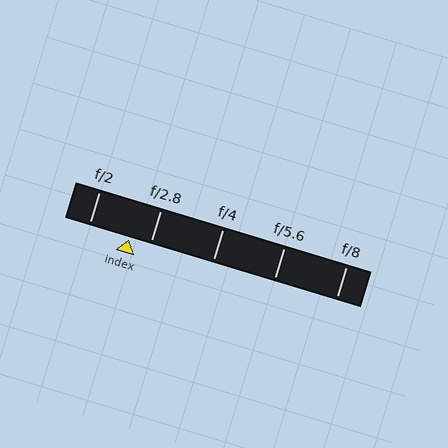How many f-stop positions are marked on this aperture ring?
There are 5 f-stop positions marked.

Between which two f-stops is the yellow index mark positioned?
The index mark is between f/2 and f/2.8.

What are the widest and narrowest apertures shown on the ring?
The widest aperture shown is f/2 and the narrowest is f/8.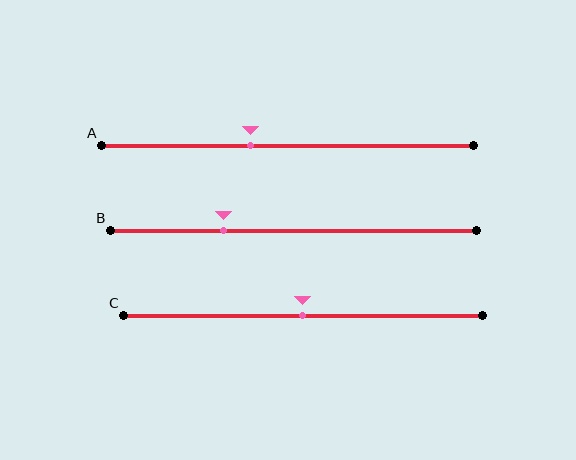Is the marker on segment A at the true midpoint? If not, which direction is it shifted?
No, the marker on segment A is shifted to the left by about 10% of the segment length.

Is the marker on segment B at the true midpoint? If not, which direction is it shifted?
No, the marker on segment B is shifted to the left by about 19% of the segment length.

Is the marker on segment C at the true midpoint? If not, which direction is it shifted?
Yes, the marker on segment C is at the true midpoint.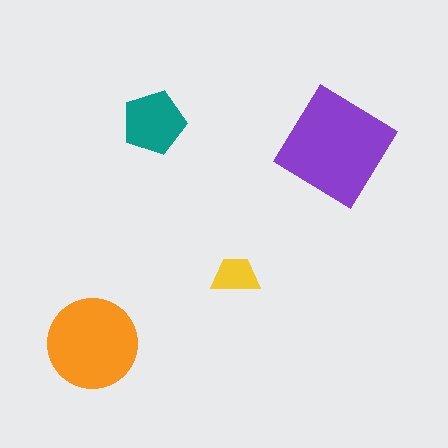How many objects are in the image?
There are 4 objects in the image.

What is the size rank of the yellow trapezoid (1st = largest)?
4th.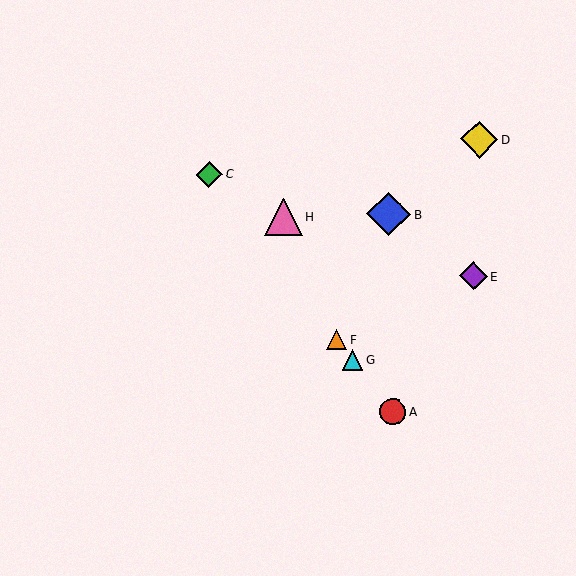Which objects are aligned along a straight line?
Objects A, C, F, G are aligned along a straight line.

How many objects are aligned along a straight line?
4 objects (A, C, F, G) are aligned along a straight line.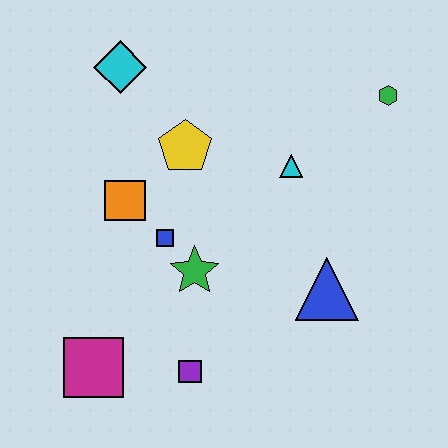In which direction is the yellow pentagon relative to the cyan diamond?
The yellow pentagon is below the cyan diamond.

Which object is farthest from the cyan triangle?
The magenta square is farthest from the cyan triangle.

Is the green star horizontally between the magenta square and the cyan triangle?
Yes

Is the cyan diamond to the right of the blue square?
No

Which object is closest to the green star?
The blue square is closest to the green star.